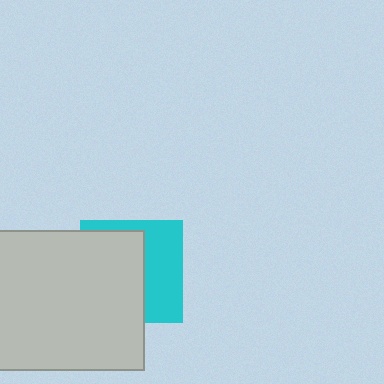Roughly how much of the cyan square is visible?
A small part of it is visible (roughly 43%).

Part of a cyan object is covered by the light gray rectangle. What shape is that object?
It is a square.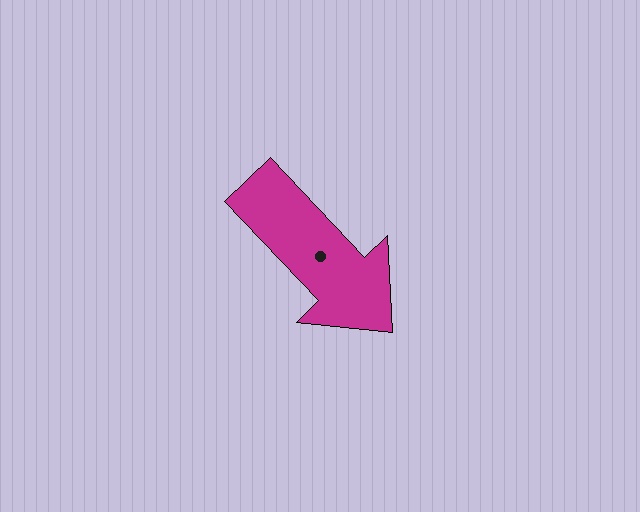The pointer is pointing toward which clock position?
Roughly 5 o'clock.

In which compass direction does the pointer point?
Southeast.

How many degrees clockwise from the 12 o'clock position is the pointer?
Approximately 136 degrees.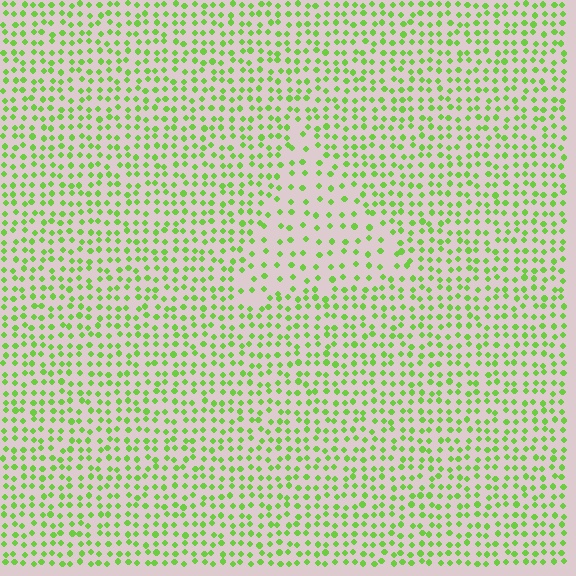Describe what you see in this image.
The image contains small lime elements arranged at two different densities. A triangle-shaped region is visible where the elements are less densely packed than the surrounding area.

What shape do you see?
I see a triangle.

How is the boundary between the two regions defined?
The boundary is defined by a change in element density (approximately 1.9x ratio). All elements are the same color, size, and shape.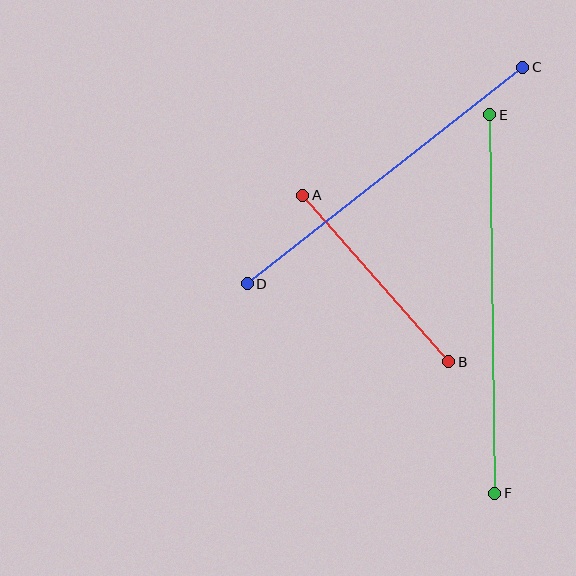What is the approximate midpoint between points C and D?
The midpoint is at approximately (385, 176) pixels.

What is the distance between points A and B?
The distance is approximately 221 pixels.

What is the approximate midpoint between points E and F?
The midpoint is at approximately (492, 304) pixels.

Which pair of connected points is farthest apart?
Points E and F are farthest apart.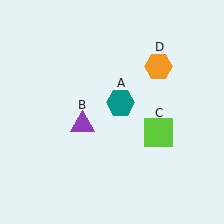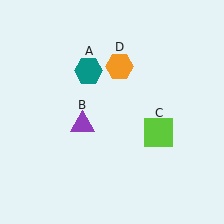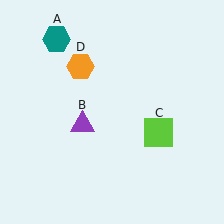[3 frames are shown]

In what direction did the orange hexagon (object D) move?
The orange hexagon (object D) moved left.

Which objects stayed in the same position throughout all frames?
Purple triangle (object B) and lime square (object C) remained stationary.